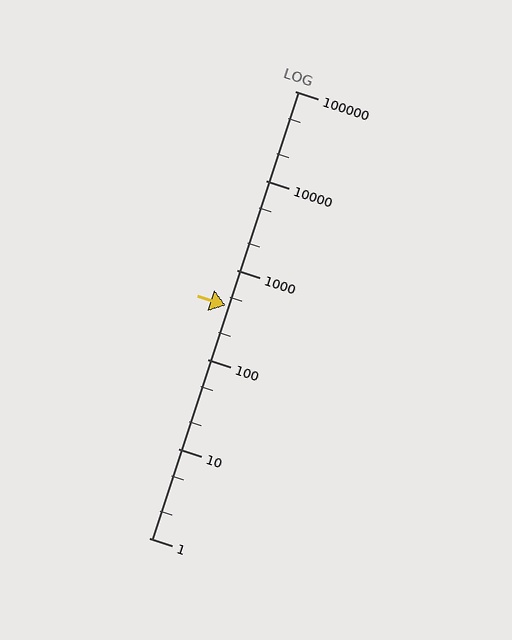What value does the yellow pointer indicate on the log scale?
The pointer indicates approximately 400.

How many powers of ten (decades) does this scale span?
The scale spans 5 decades, from 1 to 100000.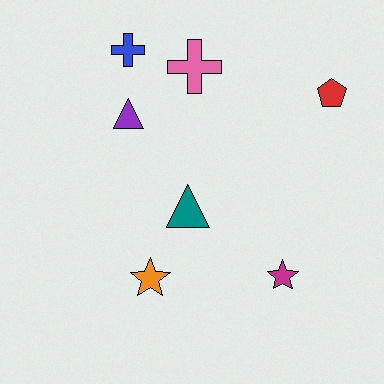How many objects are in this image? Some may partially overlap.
There are 7 objects.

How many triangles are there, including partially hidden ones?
There are 2 triangles.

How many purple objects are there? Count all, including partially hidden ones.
There is 1 purple object.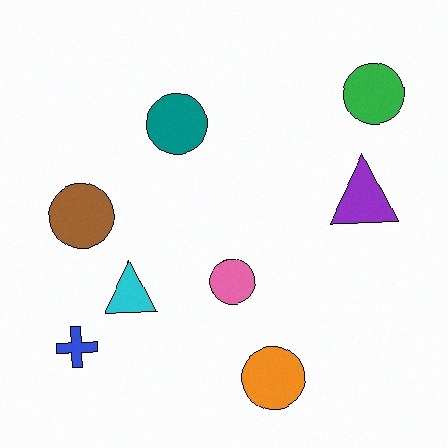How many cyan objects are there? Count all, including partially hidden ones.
There is 1 cyan object.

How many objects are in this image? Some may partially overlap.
There are 8 objects.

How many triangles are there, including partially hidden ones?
There are 2 triangles.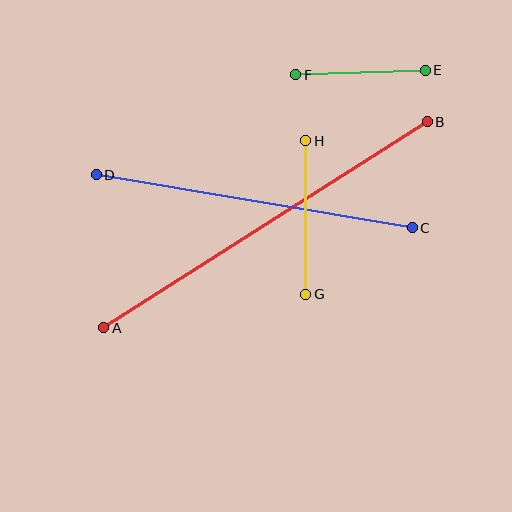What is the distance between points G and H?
The distance is approximately 154 pixels.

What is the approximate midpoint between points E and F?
The midpoint is at approximately (361, 72) pixels.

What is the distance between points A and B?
The distance is approximately 384 pixels.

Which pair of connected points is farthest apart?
Points A and B are farthest apart.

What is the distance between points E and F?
The distance is approximately 129 pixels.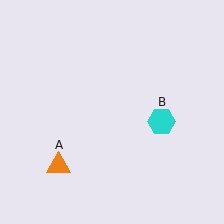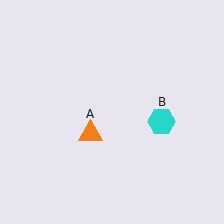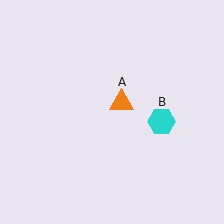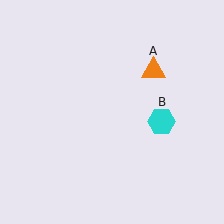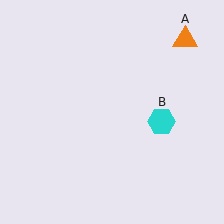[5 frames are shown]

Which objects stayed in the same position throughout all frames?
Cyan hexagon (object B) remained stationary.